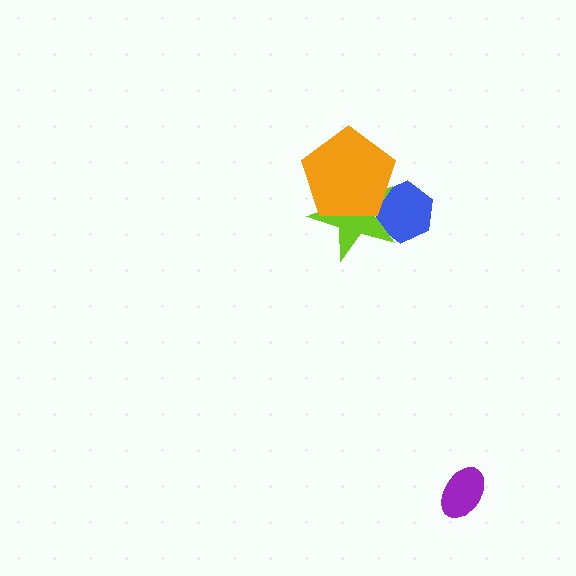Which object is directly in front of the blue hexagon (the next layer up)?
The lime star is directly in front of the blue hexagon.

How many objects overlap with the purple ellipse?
0 objects overlap with the purple ellipse.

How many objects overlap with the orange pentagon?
2 objects overlap with the orange pentagon.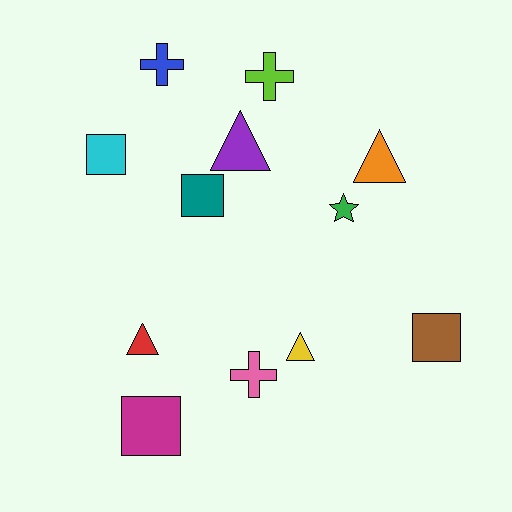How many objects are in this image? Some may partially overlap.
There are 12 objects.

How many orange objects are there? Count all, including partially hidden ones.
There is 1 orange object.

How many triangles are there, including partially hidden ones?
There are 4 triangles.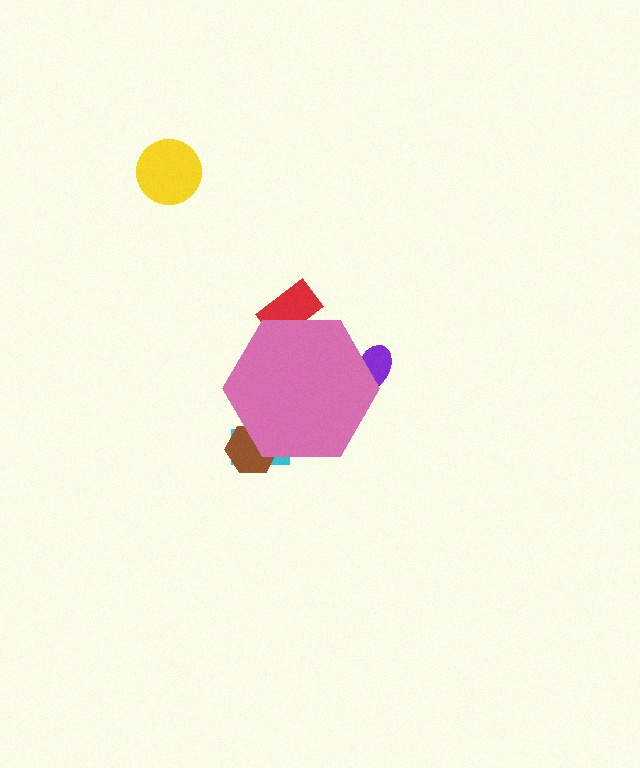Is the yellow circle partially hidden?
No, the yellow circle is fully visible.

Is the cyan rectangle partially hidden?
Yes, the cyan rectangle is partially hidden behind the pink hexagon.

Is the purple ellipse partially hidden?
Yes, the purple ellipse is partially hidden behind the pink hexagon.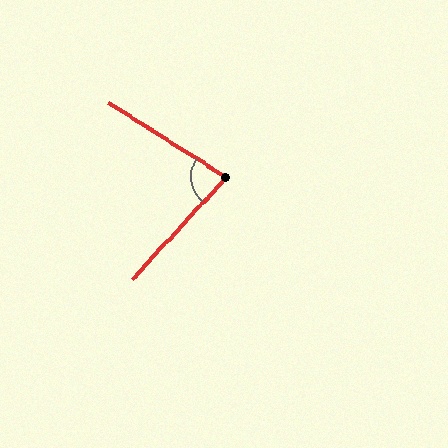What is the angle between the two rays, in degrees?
Approximately 80 degrees.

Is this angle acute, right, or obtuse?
It is acute.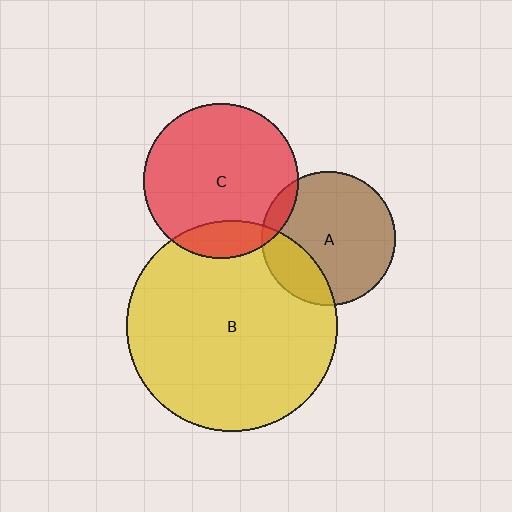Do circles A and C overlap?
Yes.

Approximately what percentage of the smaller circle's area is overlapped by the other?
Approximately 10%.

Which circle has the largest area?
Circle B (yellow).